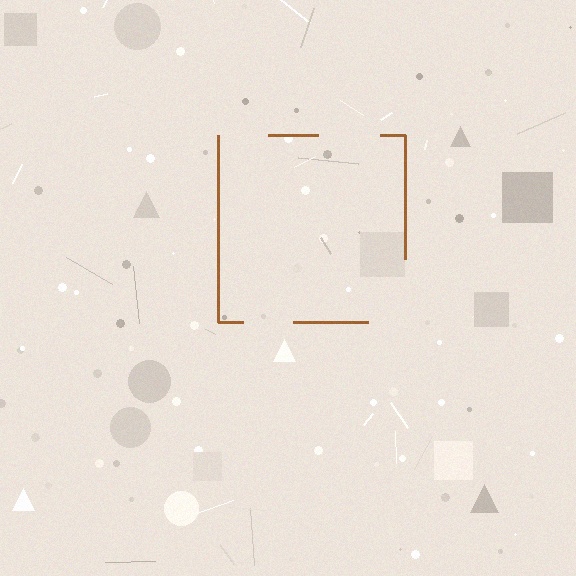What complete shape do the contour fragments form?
The contour fragments form a square.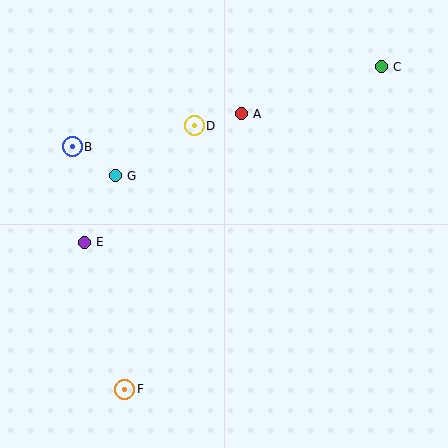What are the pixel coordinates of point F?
Point F is at (125, 389).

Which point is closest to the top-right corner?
Point C is closest to the top-right corner.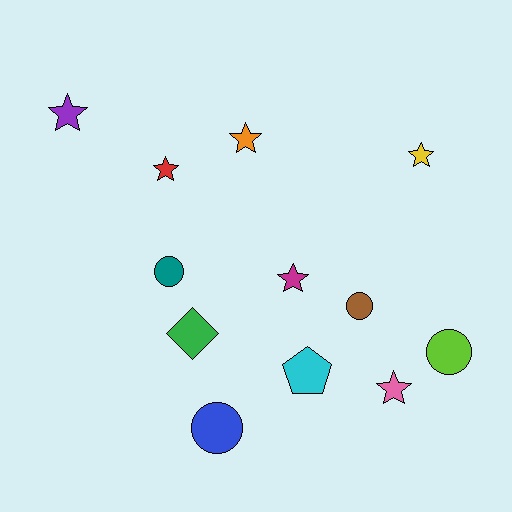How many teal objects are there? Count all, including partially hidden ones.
There is 1 teal object.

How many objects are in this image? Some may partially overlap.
There are 12 objects.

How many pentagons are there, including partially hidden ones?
There is 1 pentagon.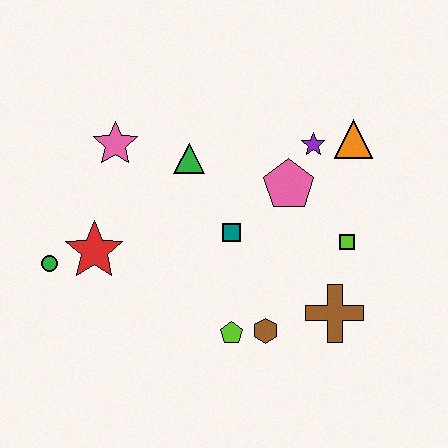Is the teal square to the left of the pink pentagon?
Yes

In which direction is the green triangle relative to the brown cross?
The green triangle is above the brown cross.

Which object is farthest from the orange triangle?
The green circle is farthest from the orange triangle.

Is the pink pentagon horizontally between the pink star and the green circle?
No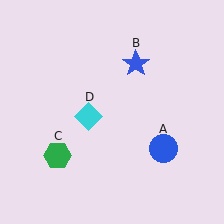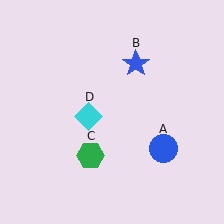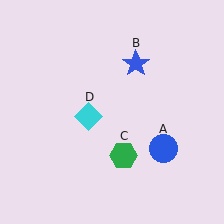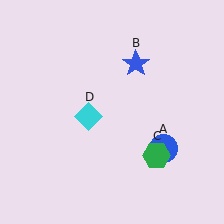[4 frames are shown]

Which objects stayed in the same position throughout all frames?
Blue circle (object A) and blue star (object B) and cyan diamond (object D) remained stationary.